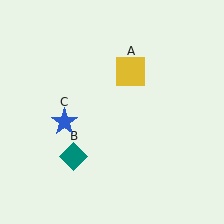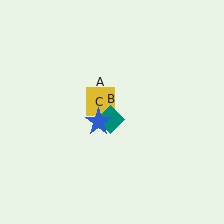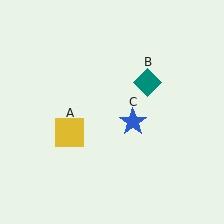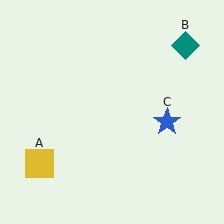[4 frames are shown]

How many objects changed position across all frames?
3 objects changed position: yellow square (object A), teal diamond (object B), blue star (object C).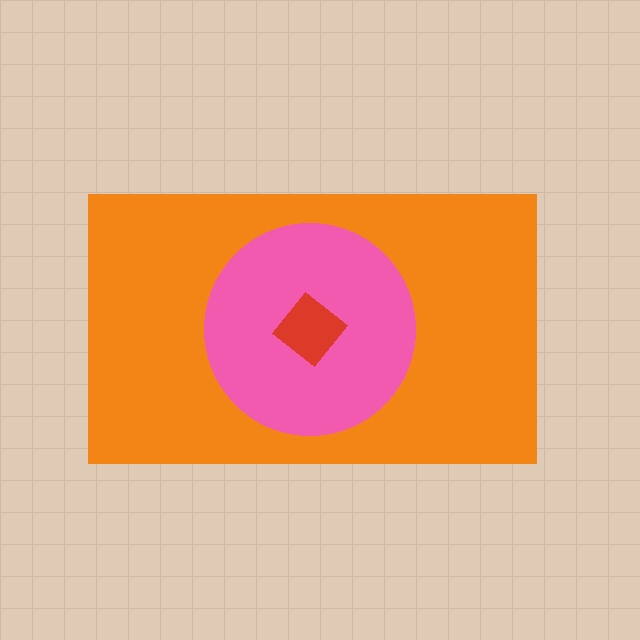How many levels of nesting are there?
3.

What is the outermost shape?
The orange rectangle.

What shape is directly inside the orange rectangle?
The pink circle.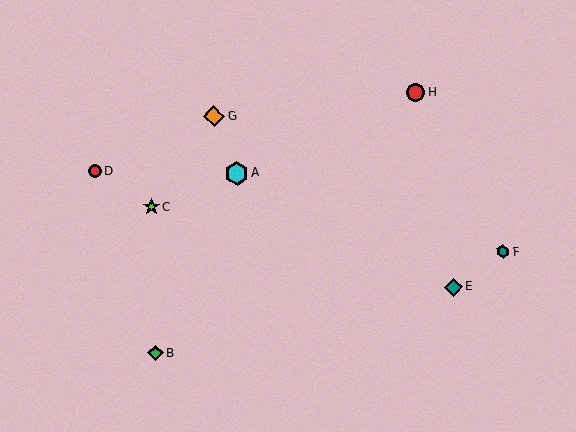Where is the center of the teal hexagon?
The center of the teal hexagon is at (503, 251).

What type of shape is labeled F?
Shape F is a teal hexagon.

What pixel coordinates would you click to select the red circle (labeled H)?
Click at (416, 92) to select the red circle H.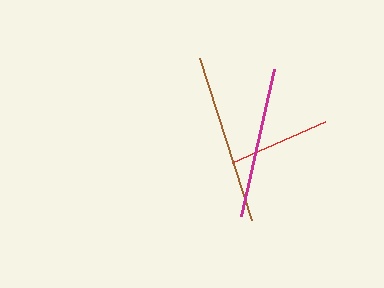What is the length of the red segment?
The red segment is approximately 101 pixels long.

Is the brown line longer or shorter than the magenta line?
The brown line is longer than the magenta line.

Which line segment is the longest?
The brown line is the longest at approximately 170 pixels.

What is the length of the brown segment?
The brown segment is approximately 170 pixels long.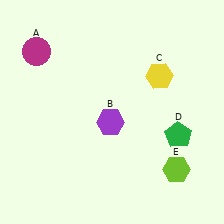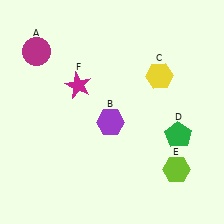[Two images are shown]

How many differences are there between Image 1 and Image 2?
There is 1 difference between the two images.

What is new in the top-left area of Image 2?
A magenta star (F) was added in the top-left area of Image 2.